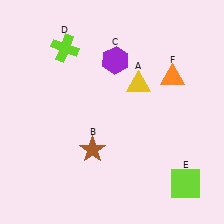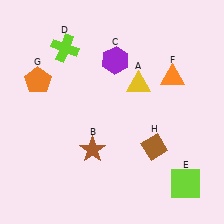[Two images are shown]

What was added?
An orange pentagon (G), a brown diamond (H) were added in Image 2.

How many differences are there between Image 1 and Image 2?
There are 2 differences between the two images.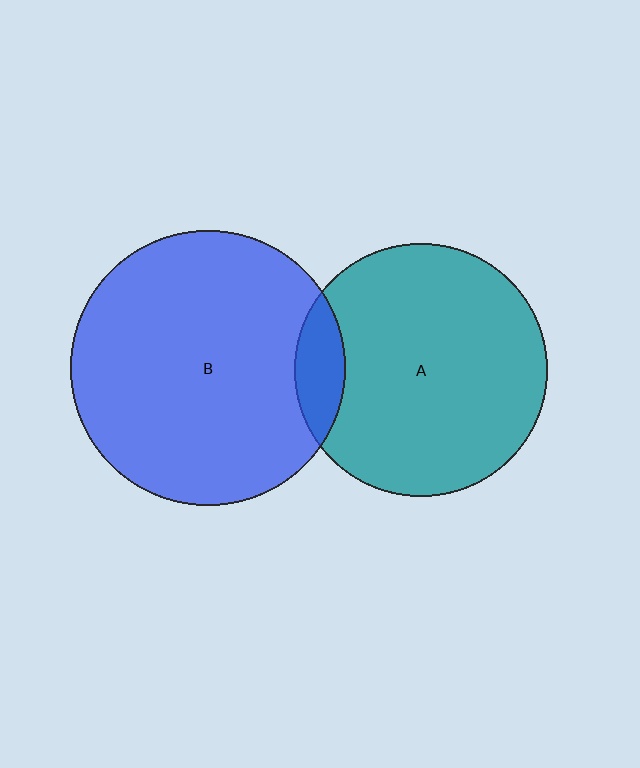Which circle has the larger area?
Circle B (blue).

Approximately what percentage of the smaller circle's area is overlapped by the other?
Approximately 10%.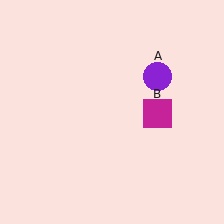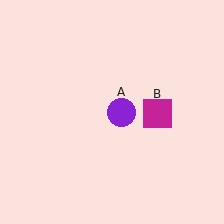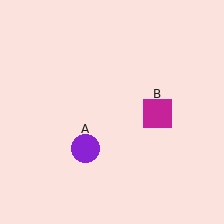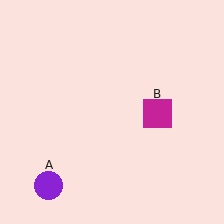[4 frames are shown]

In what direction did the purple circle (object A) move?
The purple circle (object A) moved down and to the left.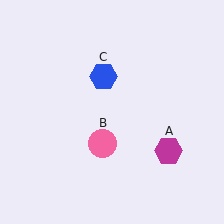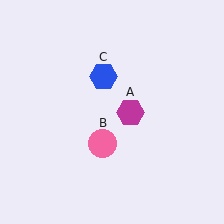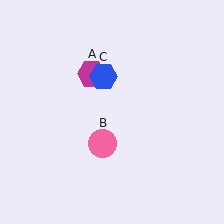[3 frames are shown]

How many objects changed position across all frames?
1 object changed position: magenta hexagon (object A).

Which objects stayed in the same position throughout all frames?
Pink circle (object B) and blue hexagon (object C) remained stationary.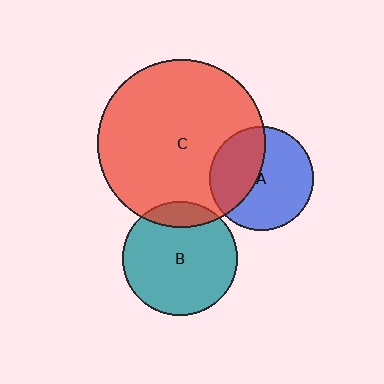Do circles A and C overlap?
Yes.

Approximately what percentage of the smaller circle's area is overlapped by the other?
Approximately 40%.